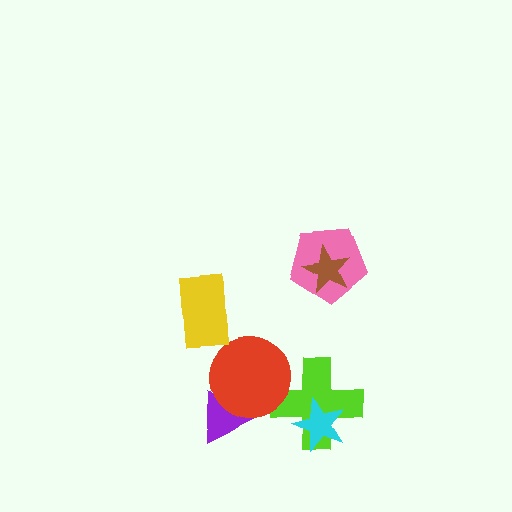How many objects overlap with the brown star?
1 object overlaps with the brown star.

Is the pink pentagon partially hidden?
Yes, it is partially covered by another shape.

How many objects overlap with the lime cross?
2 objects overlap with the lime cross.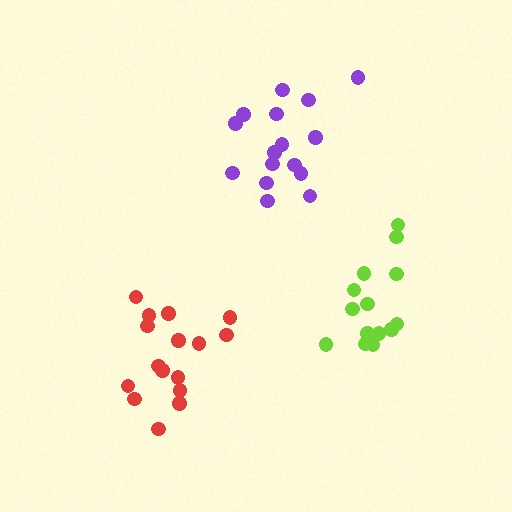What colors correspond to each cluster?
The clusters are colored: lime, purple, red.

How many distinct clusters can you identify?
There are 3 distinct clusters.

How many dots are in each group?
Group 1: 14 dots, Group 2: 16 dots, Group 3: 16 dots (46 total).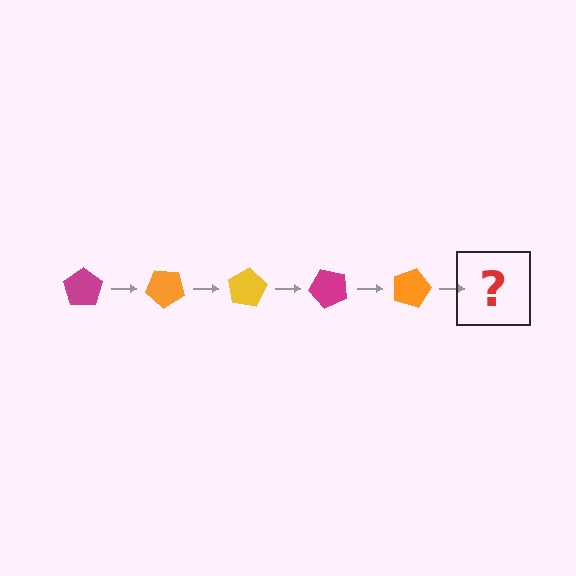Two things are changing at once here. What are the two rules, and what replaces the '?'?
The two rules are that it rotates 40 degrees each step and the color cycles through magenta, orange, and yellow. The '?' should be a yellow pentagon, rotated 200 degrees from the start.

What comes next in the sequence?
The next element should be a yellow pentagon, rotated 200 degrees from the start.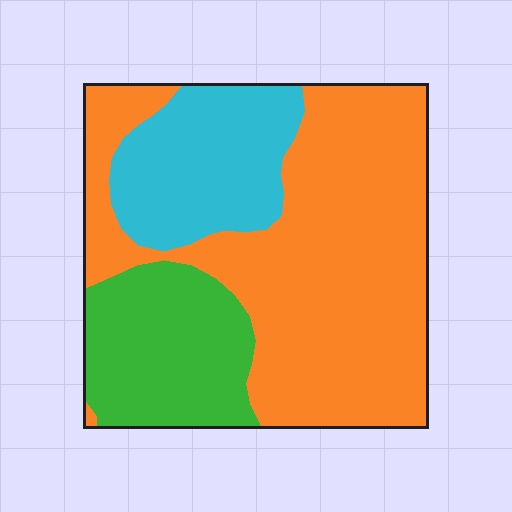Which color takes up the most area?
Orange, at roughly 60%.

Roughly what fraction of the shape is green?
Green covers about 20% of the shape.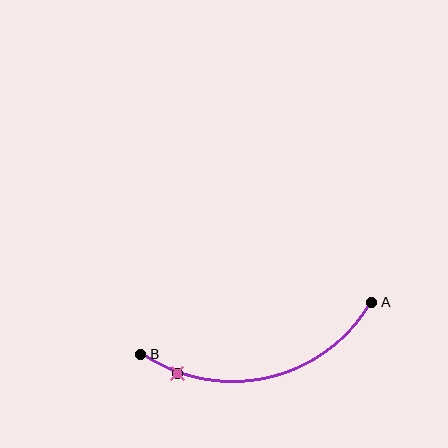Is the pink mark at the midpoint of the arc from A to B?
No. The pink mark lies on the arc but is closer to endpoint B. The arc midpoint would be at the point on the curve equidistant along the arc from both A and B.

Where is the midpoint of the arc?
The arc midpoint is the point on the curve farthest from the straight line joining A and B. It sits below that line.